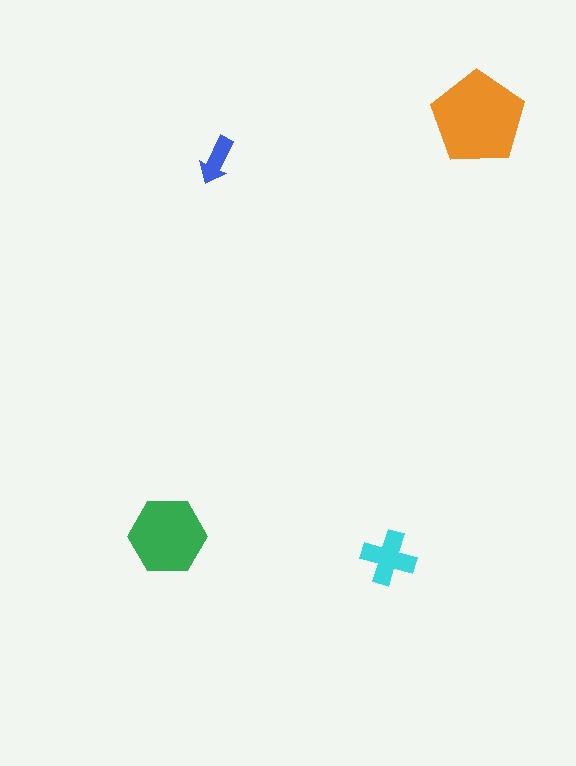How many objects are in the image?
There are 4 objects in the image.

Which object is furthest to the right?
The orange pentagon is rightmost.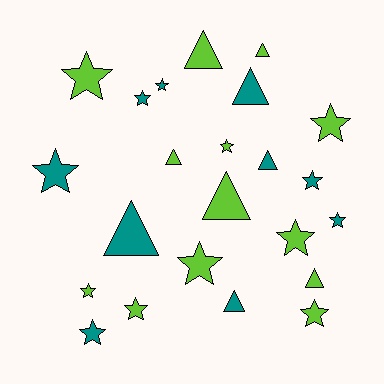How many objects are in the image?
There are 23 objects.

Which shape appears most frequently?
Star, with 14 objects.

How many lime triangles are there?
There are 5 lime triangles.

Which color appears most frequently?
Lime, with 13 objects.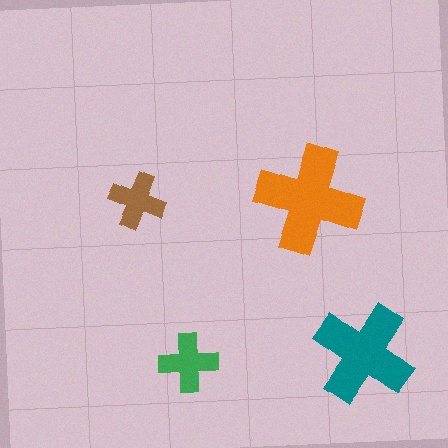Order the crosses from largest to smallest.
the orange one, the teal one, the green one, the brown one.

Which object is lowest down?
The green cross is bottommost.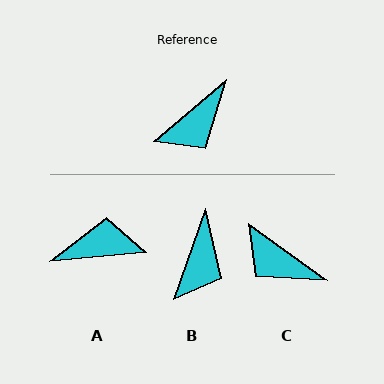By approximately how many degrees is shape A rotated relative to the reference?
Approximately 145 degrees counter-clockwise.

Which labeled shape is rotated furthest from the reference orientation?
A, about 145 degrees away.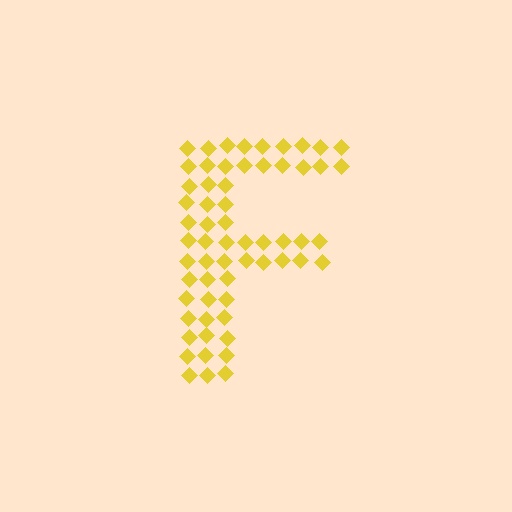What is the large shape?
The large shape is the letter F.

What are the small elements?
The small elements are diamonds.